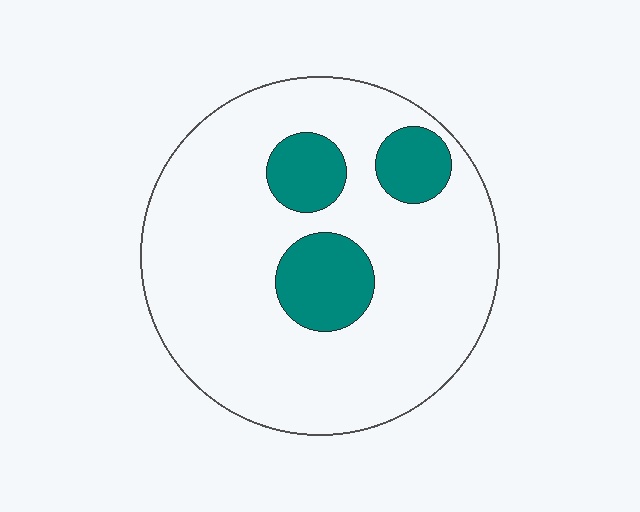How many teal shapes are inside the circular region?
3.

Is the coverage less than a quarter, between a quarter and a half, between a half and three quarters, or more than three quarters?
Less than a quarter.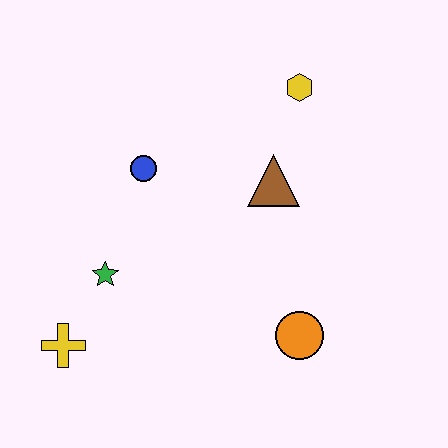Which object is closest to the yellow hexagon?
The brown triangle is closest to the yellow hexagon.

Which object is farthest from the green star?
The yellow hexagon is farthest from the green star.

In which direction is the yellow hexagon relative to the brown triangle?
The yellow hexagon is above the brown triangle.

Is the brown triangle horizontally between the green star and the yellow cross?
No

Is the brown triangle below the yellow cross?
No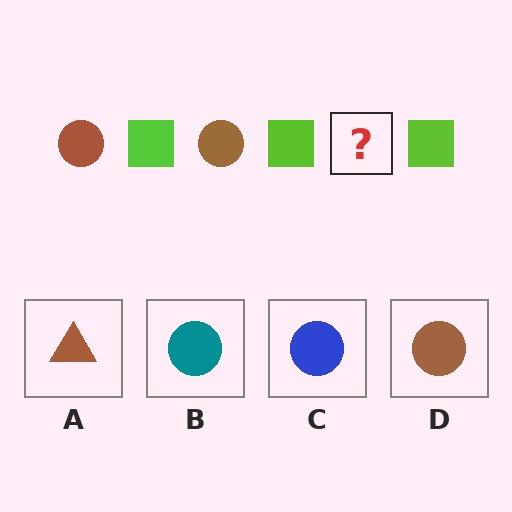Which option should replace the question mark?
Option D.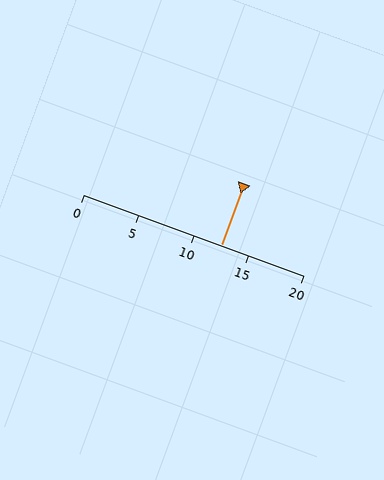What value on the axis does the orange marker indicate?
The marker indicates approximately 12.5.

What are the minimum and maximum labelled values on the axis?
The axis runs from 0 to 20.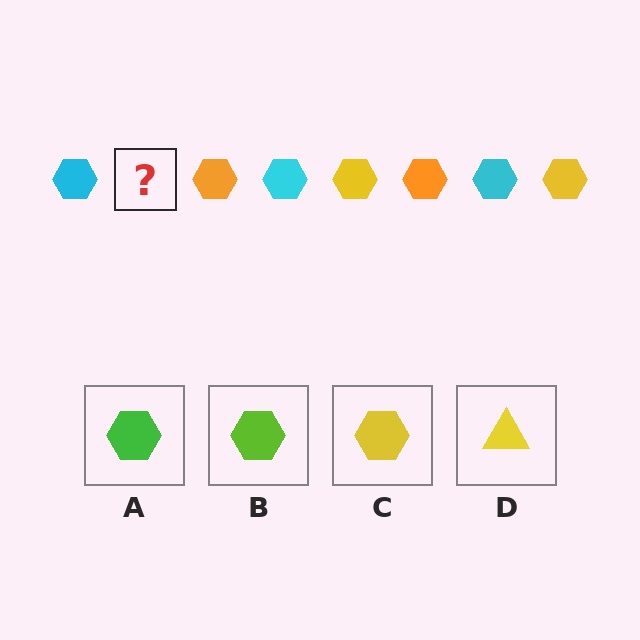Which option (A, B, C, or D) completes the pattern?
C.